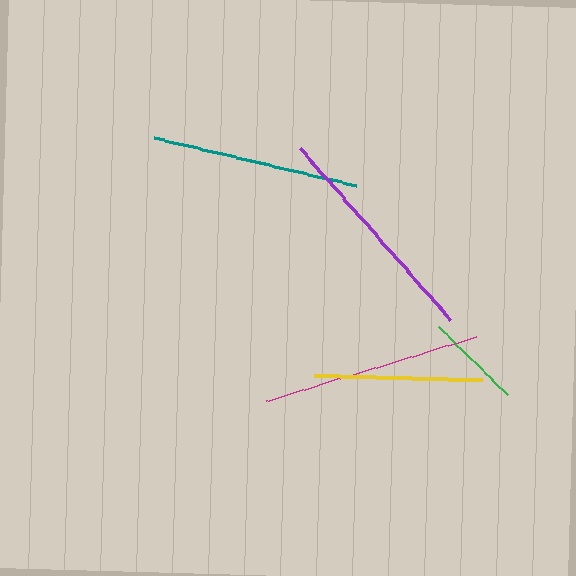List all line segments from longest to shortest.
From longest to shortest: purple, magenta, teal, yellow, green.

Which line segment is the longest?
The purple line is the longest at approximately 228 pixels.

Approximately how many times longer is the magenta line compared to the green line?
The magenta line is approximately 2.3 times the length of the green line.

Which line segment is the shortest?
The green line is the shortest at approximately 96 pixels.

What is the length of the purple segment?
The purple segment is approximately 228 pixels long.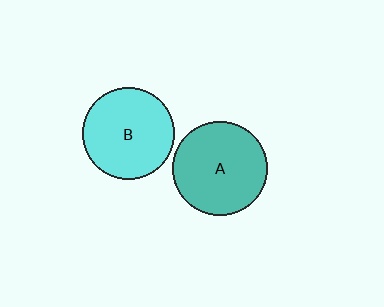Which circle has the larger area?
Circle A (teal).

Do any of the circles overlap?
No, none of the circles overlap.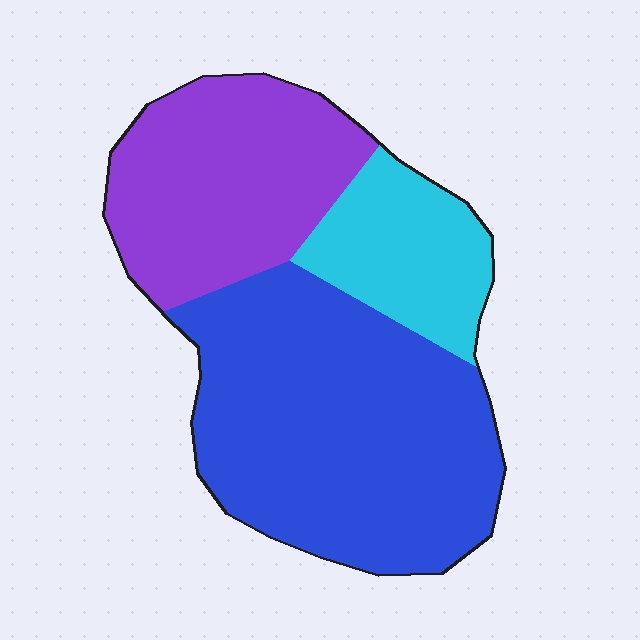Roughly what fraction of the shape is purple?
Purple covers around 30% of the shape.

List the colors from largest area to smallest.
From largest to smallest: blue, purple, cyan.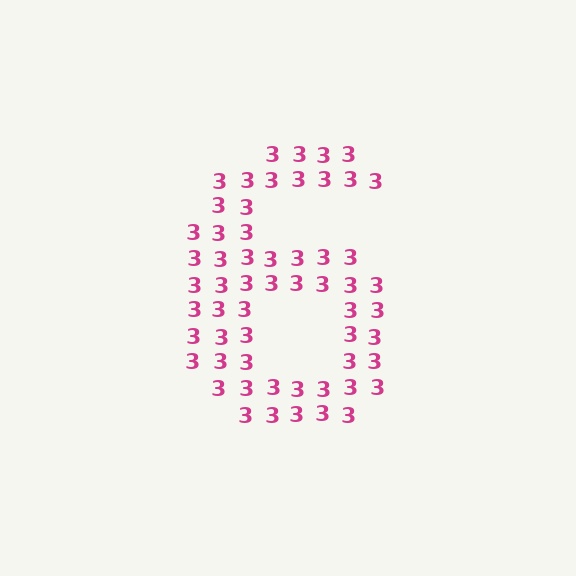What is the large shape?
The large shape is the digit 6.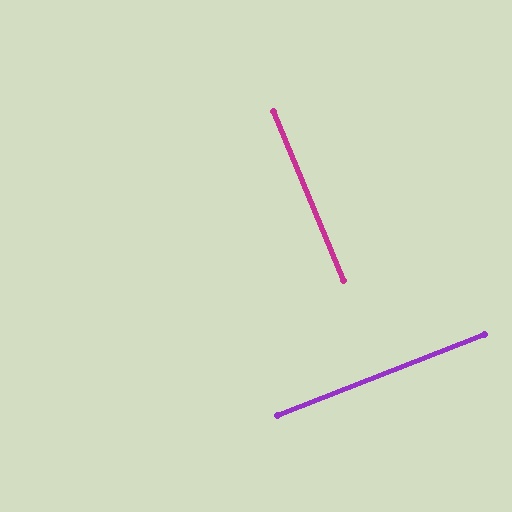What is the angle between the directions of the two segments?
Approximately 89 degrees.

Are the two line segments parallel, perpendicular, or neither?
Perpendicular — they meet at approximately 89°.